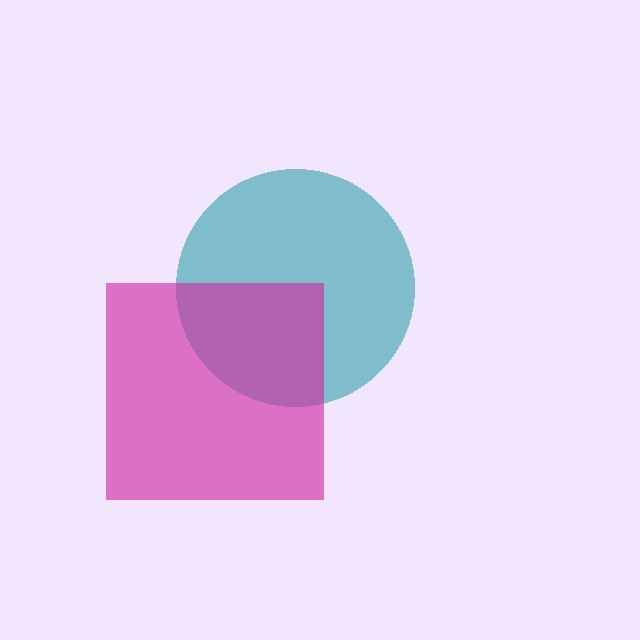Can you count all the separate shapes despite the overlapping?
Yes, there are 2 separate shapes.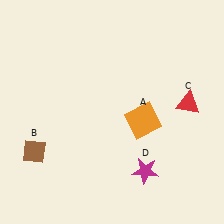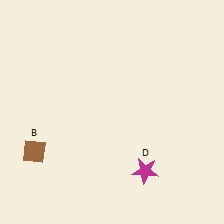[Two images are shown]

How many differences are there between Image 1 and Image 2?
There are 2 differences between the two images.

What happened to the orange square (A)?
The orange square (A) was removed in Image 2. It was in the bottom-right area of Image 1.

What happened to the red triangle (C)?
The red triangle (C) was removed in Image 2. It was in the top-right area of Image 1.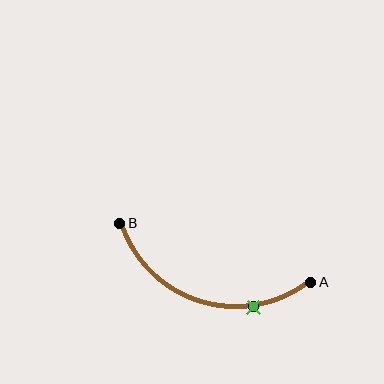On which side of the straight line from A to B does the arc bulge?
The arc bulges below the straight line connecting A and B.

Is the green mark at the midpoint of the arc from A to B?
No. The green mark lies on the arc but is closer to endpoint A. The arc midpoint would be at the point on the curve equidistant along the arc from both A and B.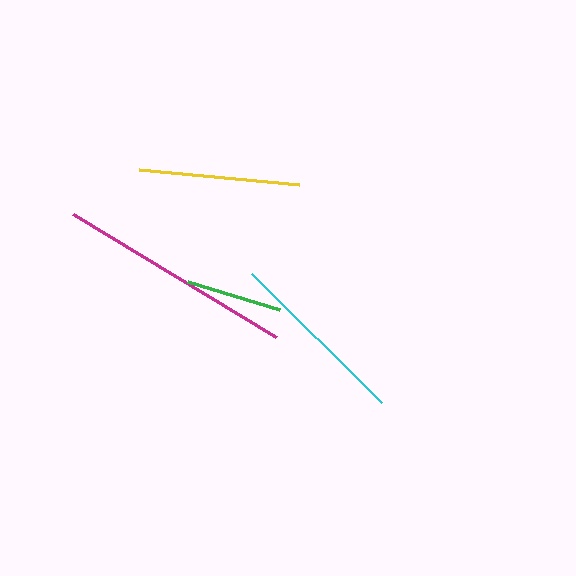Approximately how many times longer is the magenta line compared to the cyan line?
The magenta line is approximately 1.3 times the length of the cyan line.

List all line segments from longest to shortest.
From longest to shortest: magenta, cyan, yellow, green.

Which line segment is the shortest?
The green line is the shortest at approximately 97 pixels.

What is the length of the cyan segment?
The cyan segment is approximately 183 pixels long.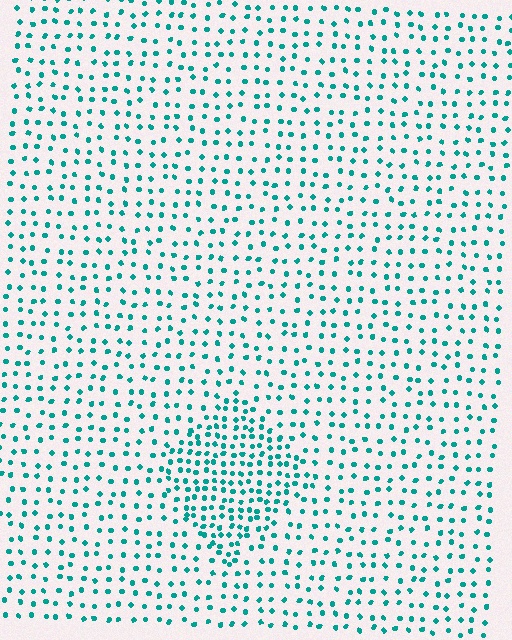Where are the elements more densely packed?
The elements are more densely packed inside the diamond boundary.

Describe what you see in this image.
The image contains small teal elements arranged at two different densities. A diamond-shaped region is visible where the elements are more densely packed than the surrounding area.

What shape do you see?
I see a diamond.